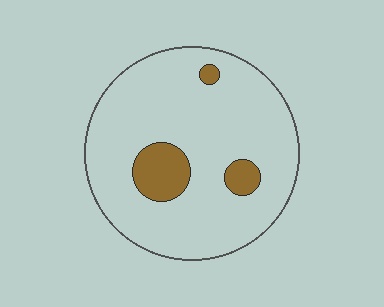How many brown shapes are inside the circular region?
3.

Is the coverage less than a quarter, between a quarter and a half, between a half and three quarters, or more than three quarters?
Less than a quarter.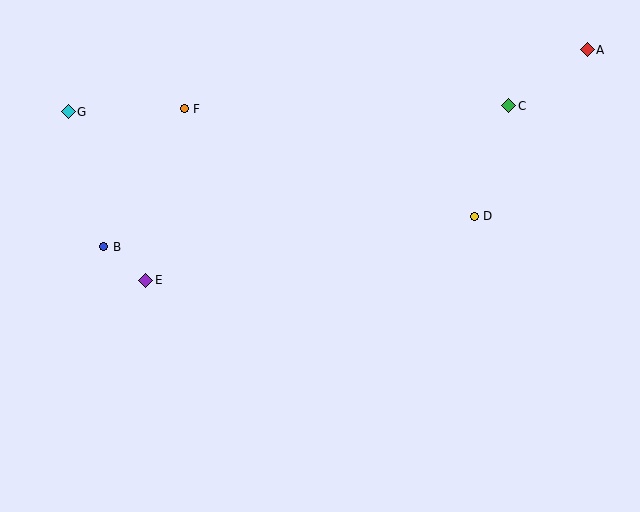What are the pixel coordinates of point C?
Point C is at (509, 106).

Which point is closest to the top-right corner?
Point A is closest to the top-right corner.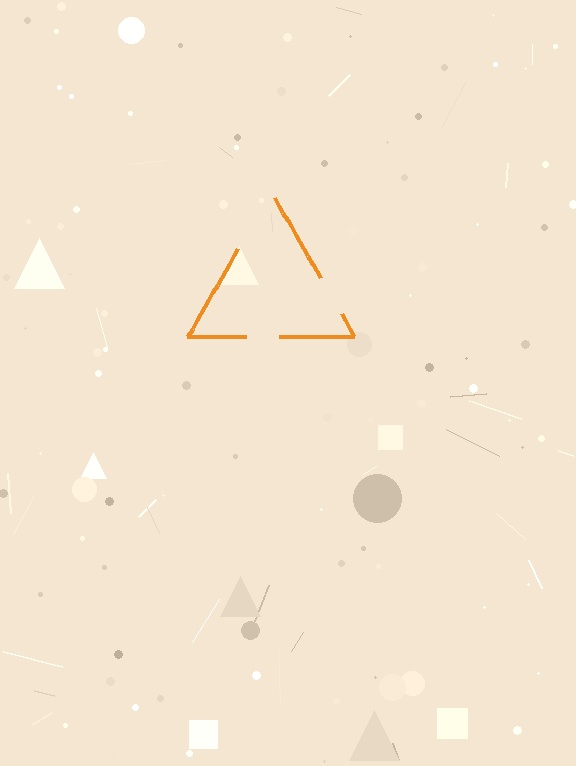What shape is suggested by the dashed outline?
The dashed outline suggests a triangle.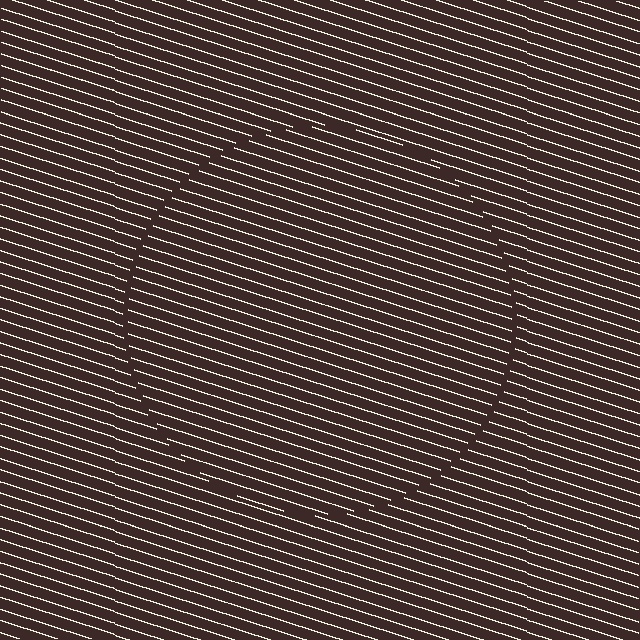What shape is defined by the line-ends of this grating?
An illusory circle. The interior of the shape contains the same grating, shifted by half a period — the contour is defined by the phase discontinuity where line-ends from the inner and outer gratings abut.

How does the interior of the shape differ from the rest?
The interior of the shape contains the same grating, shifted by half a period — the contour is defined by the phase discontinuity where line-ends from the inner and outer gratings abut.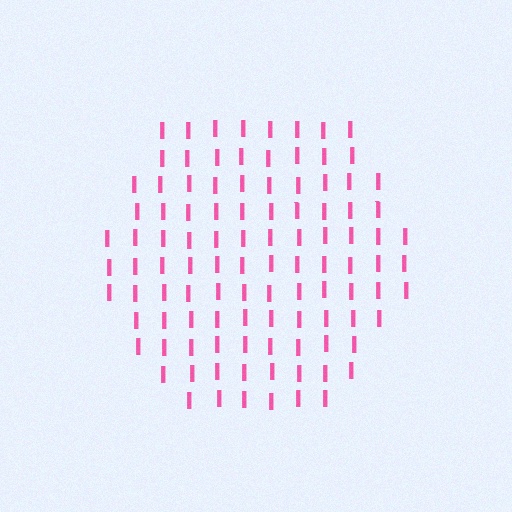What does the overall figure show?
The overall figure shows a hexagon.